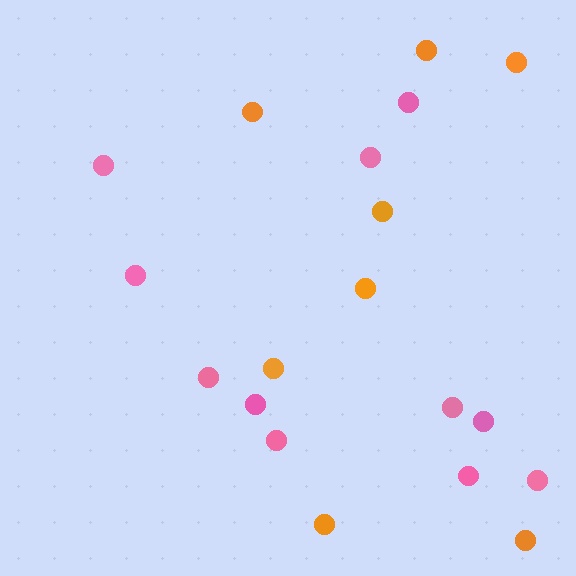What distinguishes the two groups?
There are 2 groups: one group of orange circles (8) and one group of pink circles (11).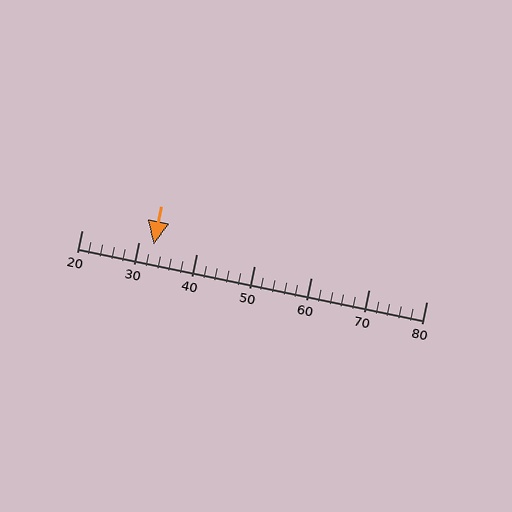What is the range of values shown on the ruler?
The ruler shows values from 20 to 80.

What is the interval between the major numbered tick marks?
The major tick marks are spaced 10 units apart.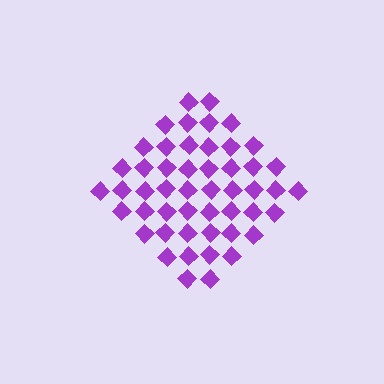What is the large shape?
The large shape is a diamond.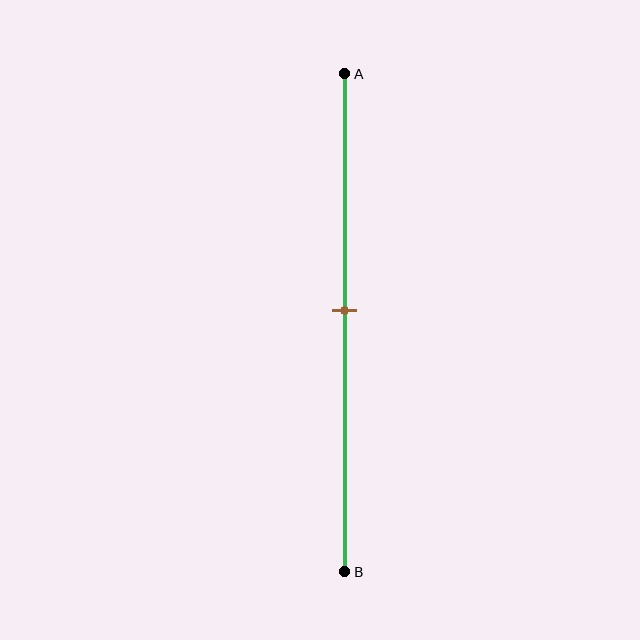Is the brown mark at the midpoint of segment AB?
Yes, the mark is approximately at the midpoint.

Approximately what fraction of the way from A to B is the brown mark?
The brown mark is approximately 50% of the way from A to B.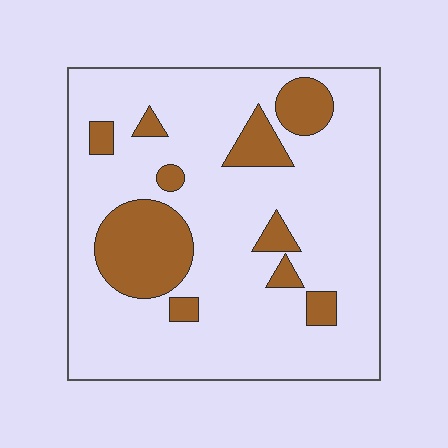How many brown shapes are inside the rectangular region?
10.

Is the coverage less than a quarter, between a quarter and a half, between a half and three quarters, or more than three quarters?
Less than a quarter.